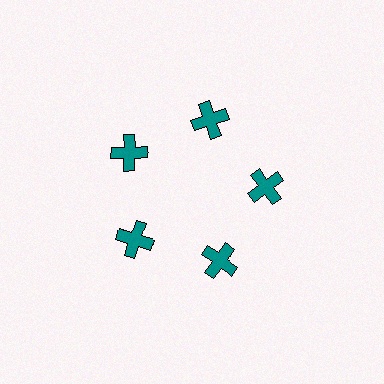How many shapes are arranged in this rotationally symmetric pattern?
There are 5 shapes, arranged in 5 groups of 1.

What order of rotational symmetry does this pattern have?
This pattern has 5-fold rotational symmetry.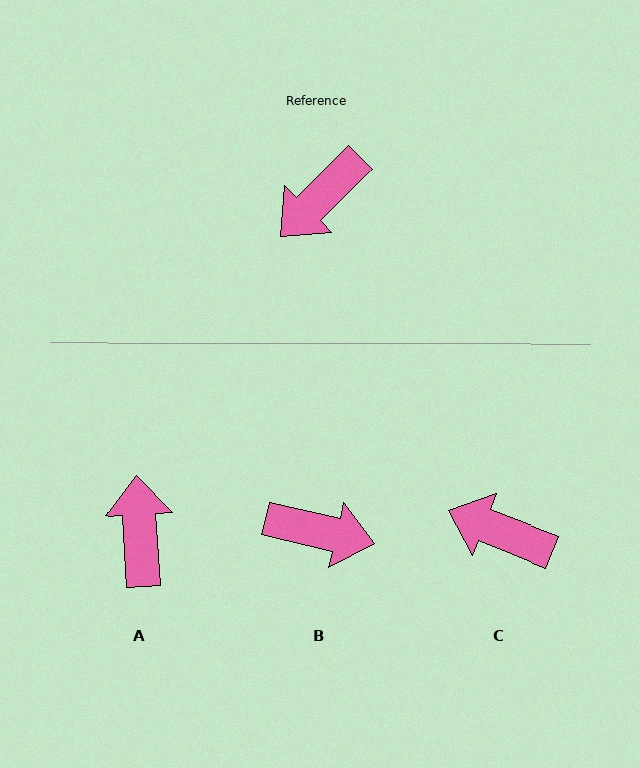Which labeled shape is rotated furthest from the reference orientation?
A, about 131 degrees away.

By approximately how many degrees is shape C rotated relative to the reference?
Approximately 67 degrees clockwise.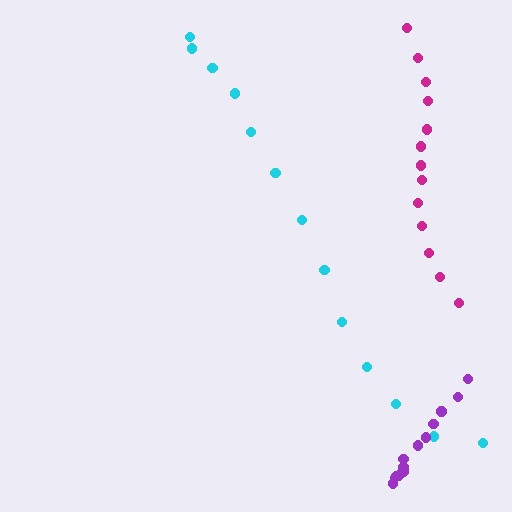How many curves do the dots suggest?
There are 3 distinct paths.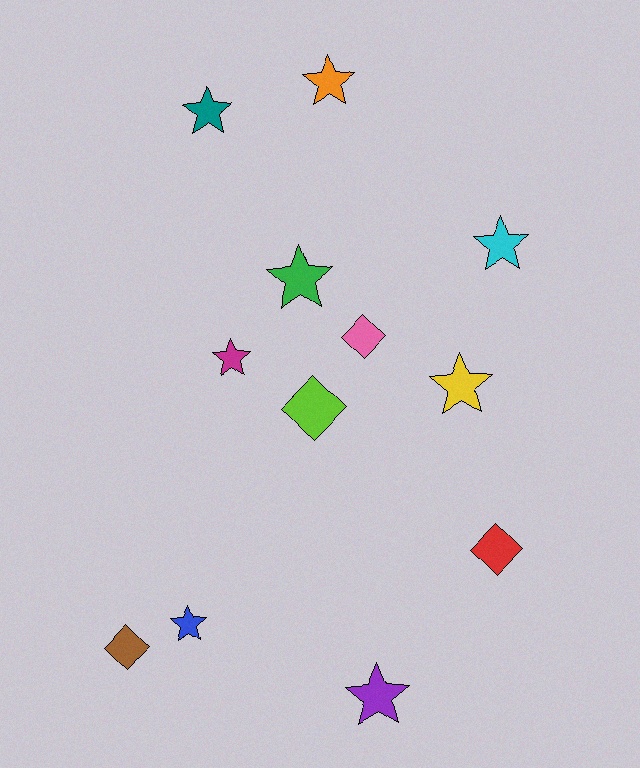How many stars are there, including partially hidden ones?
There are 8 stars.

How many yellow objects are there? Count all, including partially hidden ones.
There is 1 yellow object.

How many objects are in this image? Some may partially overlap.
There are 12 objects.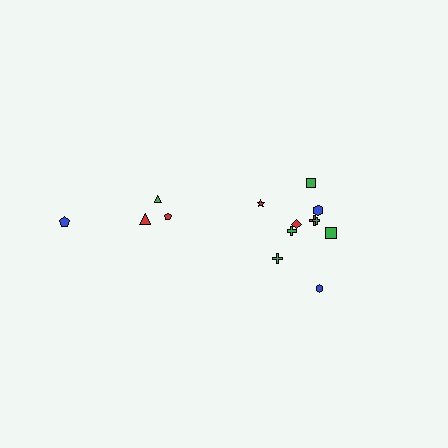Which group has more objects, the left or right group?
The right group.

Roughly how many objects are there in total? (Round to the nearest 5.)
Roughly 15 objects in total.